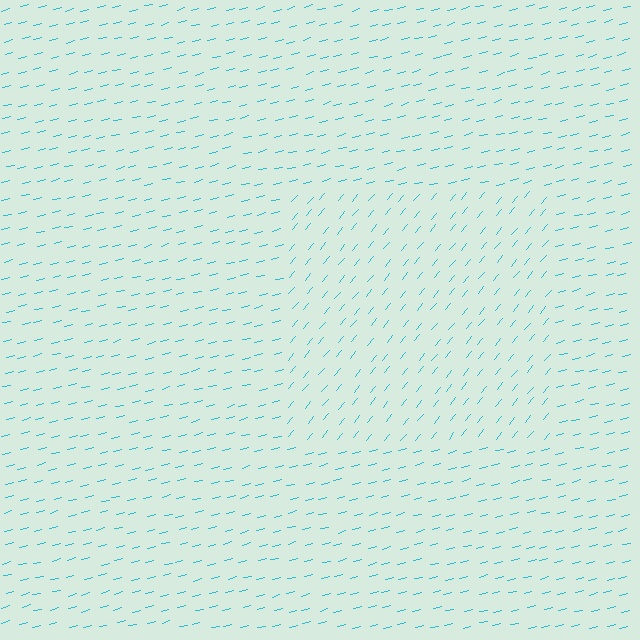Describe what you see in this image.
The image is filled with small cyan line segments. A rectangle region in the image has lines oriented differently from the surrounding lines, creating a visible texture boundary.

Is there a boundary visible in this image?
Yes, there is a texture boundary formed by a change in line orientation.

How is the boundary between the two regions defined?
The boundary is defined purely by a change in line orientation (approximately 36 degrees difference). All lines are the same color and thickness.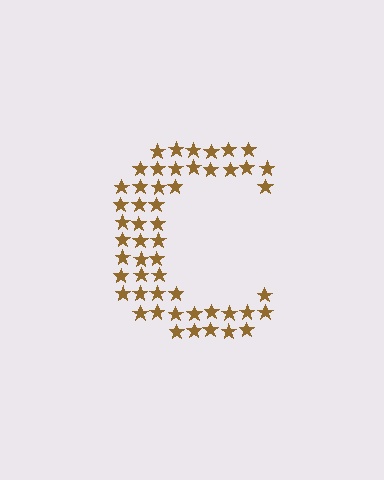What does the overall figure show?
The overall figure shows the letter C.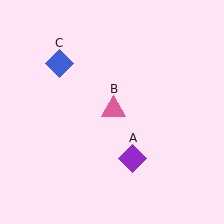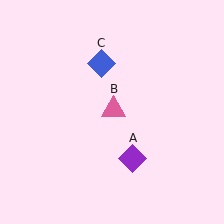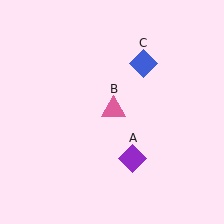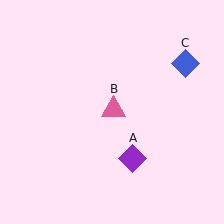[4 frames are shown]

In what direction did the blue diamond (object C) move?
The blue diamond (object C) moved right.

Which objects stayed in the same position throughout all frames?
Purple diamond (object A) and pink triangle (object B) remained stationary.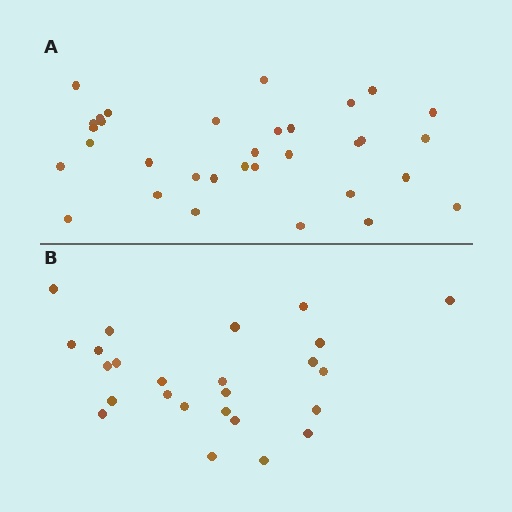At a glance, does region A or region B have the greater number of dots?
Region A (the top region) has more dots.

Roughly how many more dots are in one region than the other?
Region A has roughly 8 or so more dots than region B.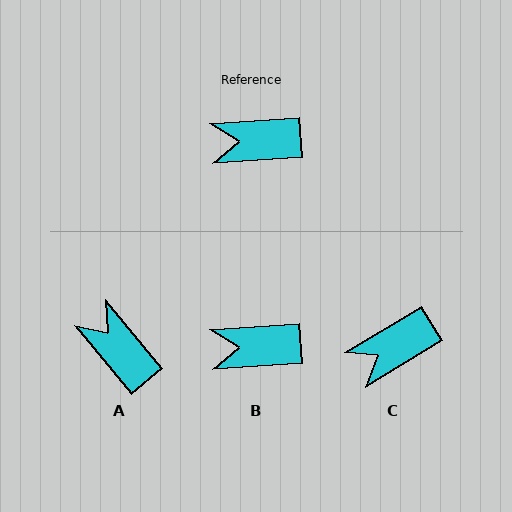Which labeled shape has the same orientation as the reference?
B.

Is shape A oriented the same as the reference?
No, it is off by about 54 degrees.